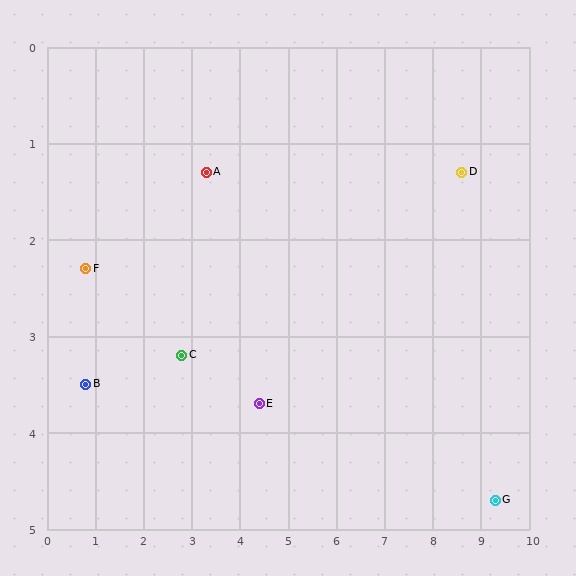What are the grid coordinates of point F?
Point F is at approximately (0.8, 2.3).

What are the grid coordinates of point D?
Point D is at approximately (8.6, 1.3).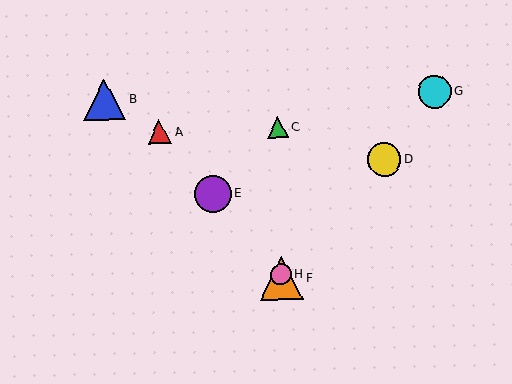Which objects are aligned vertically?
Objects C, F, H are aligned vertically.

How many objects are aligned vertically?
3 objects (C, F, H) are aligned vertically.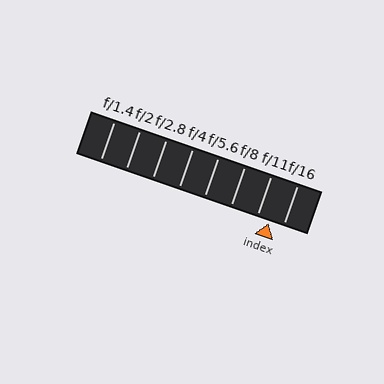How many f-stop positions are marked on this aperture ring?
There are 8 f-stop positions marked.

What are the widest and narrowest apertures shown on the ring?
The widest aperture shown is f/1.4 and the narrowest is f/16.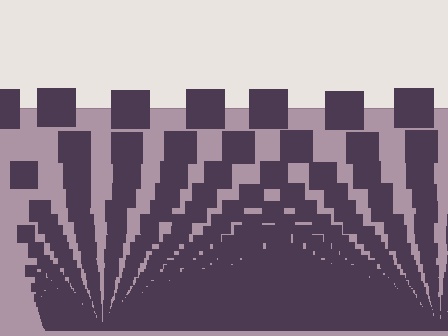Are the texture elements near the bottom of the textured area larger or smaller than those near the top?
Smaller. The gradient is inverted — elements near the bottom are smaller and denser.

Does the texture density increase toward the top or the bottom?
Density increases toward the bottom.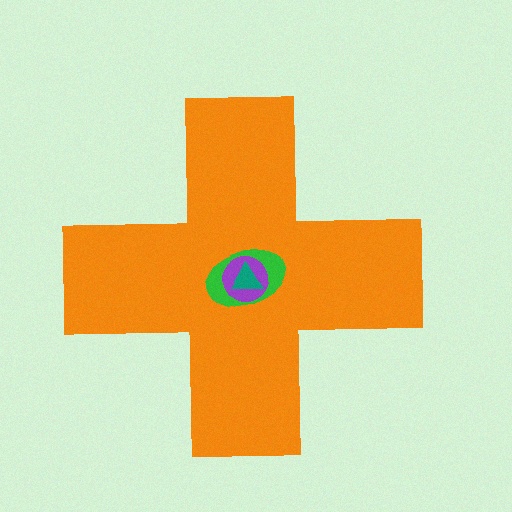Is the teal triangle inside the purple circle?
Yes.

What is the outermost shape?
The orange cross.